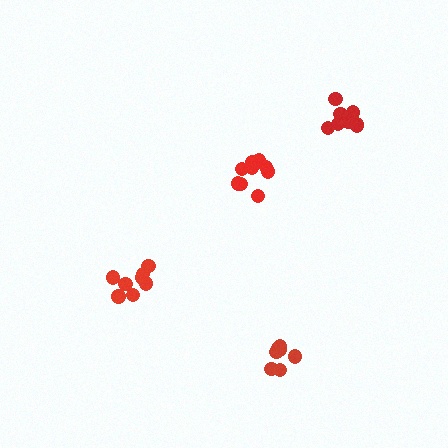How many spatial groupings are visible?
There are 4 spatial groupings.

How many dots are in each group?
Group 1: 8 dots, Group 2: 11 dots, Group 3: 9 dots, Group 4: 8 dots (36 total).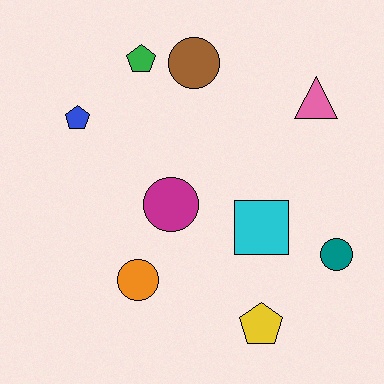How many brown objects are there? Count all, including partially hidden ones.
There is 1 brown object.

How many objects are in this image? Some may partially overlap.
There are 9 objects.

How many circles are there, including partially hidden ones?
There are 4 circles.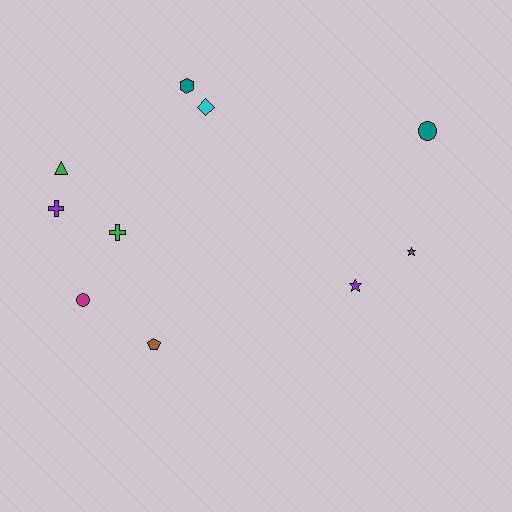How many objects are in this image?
There are 10 objects.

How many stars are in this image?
There are 2 stars.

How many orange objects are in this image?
There are no orange objects.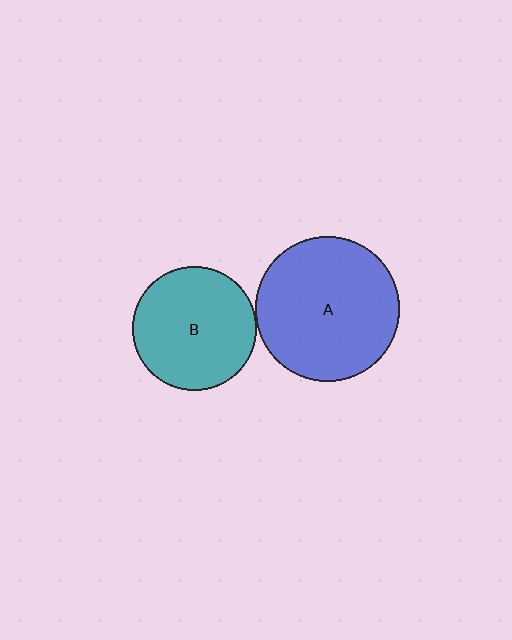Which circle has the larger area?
Circle A (blue).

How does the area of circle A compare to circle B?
Approximately 1.4 times.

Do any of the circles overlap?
No, none of the circles overlap.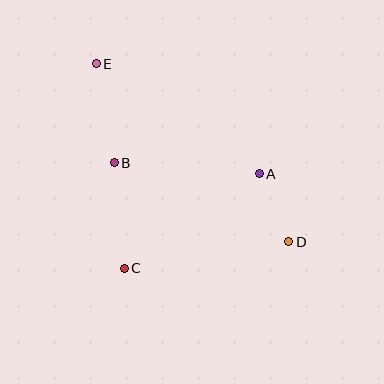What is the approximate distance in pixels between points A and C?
The distance between A and C is approximately 164 pixels.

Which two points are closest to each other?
Points A and D are closest to each other.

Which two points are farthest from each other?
Points D and E are farthest from each other.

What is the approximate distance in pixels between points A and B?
The distance between A and B is approximately 145 pixels.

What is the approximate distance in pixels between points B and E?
The distance between B and E is approximately 100 pixels.